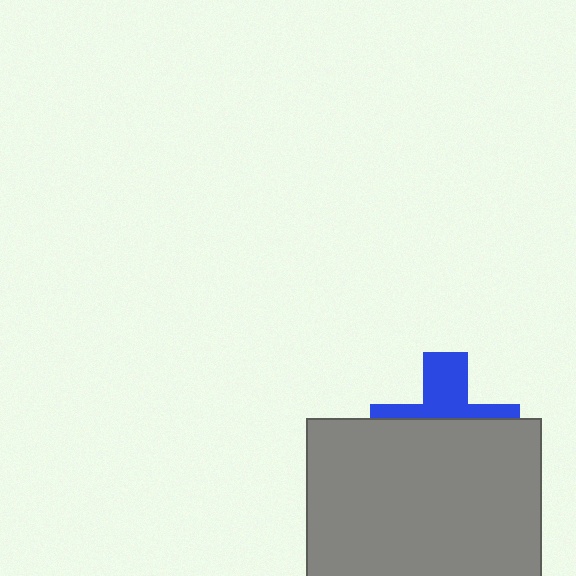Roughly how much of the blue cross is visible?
A small part of it is visible (roughly 38%).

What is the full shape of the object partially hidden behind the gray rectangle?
The partially hidden object is a blue cross.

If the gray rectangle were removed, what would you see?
You would see the complete blue cross.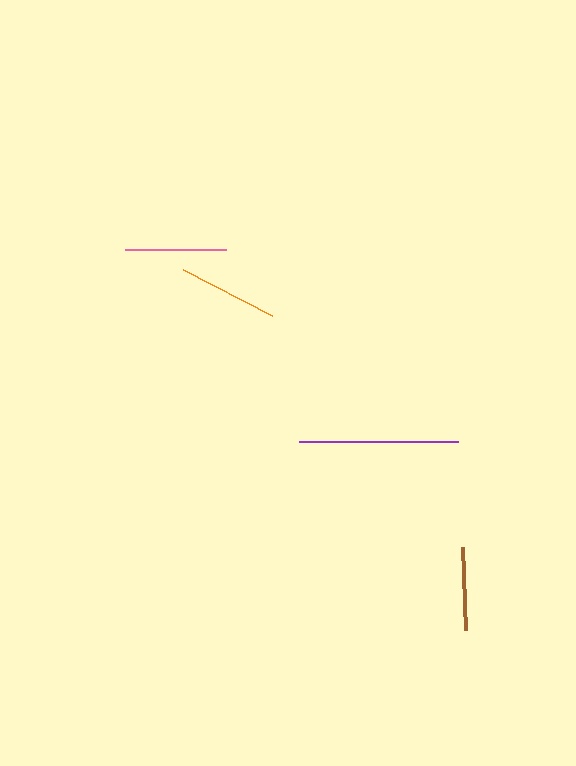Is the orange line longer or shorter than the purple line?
The purple line is longer than the orange line.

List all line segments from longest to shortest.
From longest to shortest: purple, pink, orange, brown.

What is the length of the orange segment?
The orange segment is approximately 99 pixels long.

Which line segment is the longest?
The purple line is the longest at approximately 159 pixels.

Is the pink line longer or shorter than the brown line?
The pink line is longer than the brown line.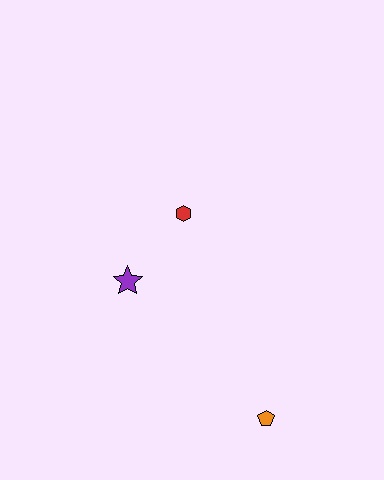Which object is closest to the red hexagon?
The purple star is closest to the red hexagon.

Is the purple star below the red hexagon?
Yes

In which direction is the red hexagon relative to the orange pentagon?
The red hexagon is above the orange pentagon.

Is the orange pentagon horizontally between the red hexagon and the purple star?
No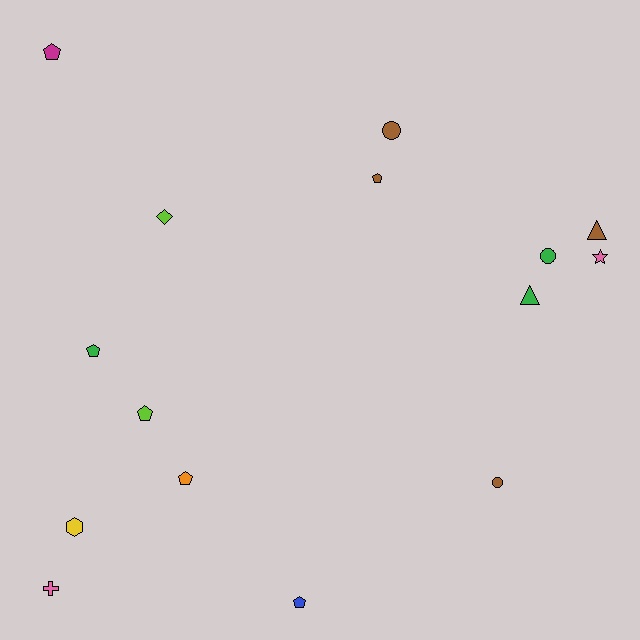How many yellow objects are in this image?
There is 1 yellow object.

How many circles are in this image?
There are 3 circles.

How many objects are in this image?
There are 15 objects.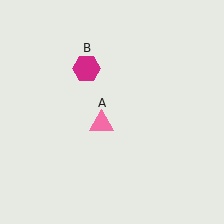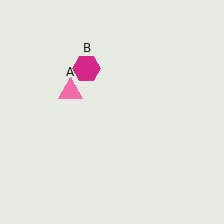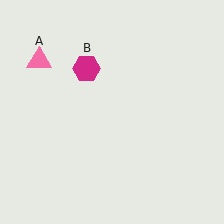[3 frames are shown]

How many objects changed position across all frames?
1 object changed position: pink triangle (object A).